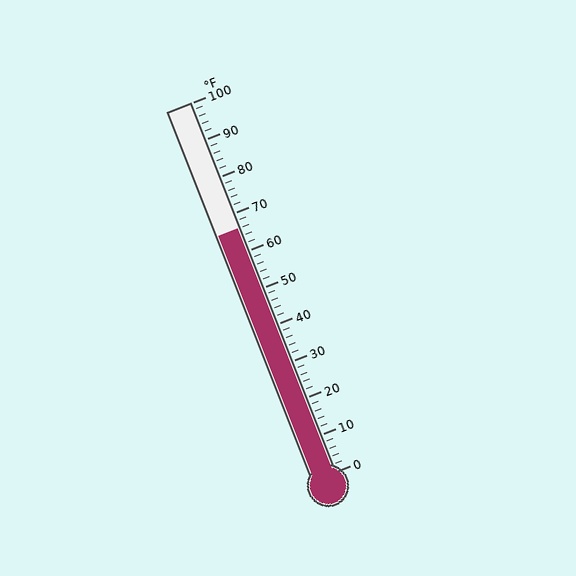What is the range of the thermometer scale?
The thermometer scale ranges from 0°F to 100°F.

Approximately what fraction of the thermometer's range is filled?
The thermometer is filled to approximately 65% of its range.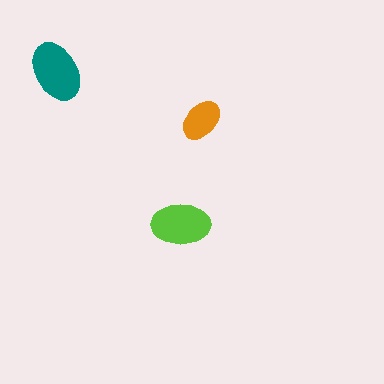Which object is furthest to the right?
The orange ellipse is rightmost.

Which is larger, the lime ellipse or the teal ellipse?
The teal one.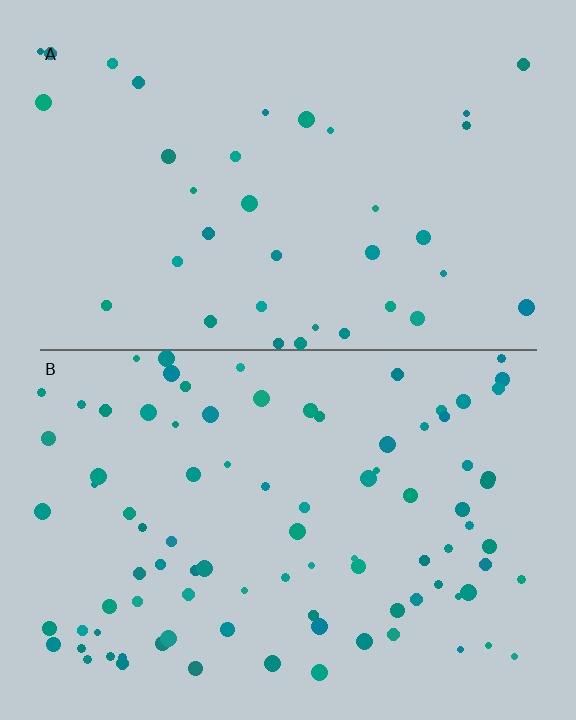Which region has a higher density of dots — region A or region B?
B (the bottom).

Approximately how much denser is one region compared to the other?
Approximately 2.6× — region B over region A.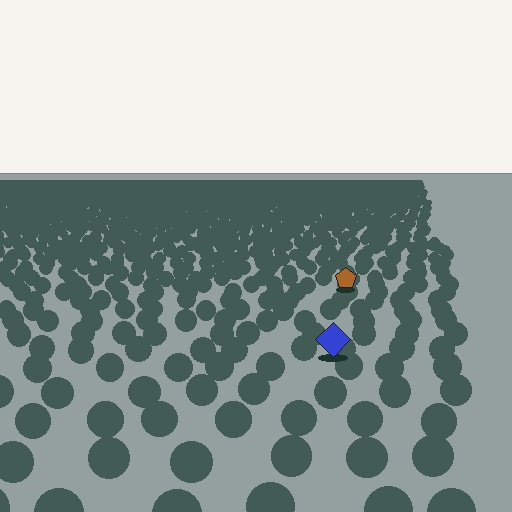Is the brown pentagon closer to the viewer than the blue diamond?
No. The blue diamond is closer — you can tell from the texture gradient: the ground texture is coarser near it.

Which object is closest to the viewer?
The blue diamond is closest. The texture marks near it are larger and more spread out.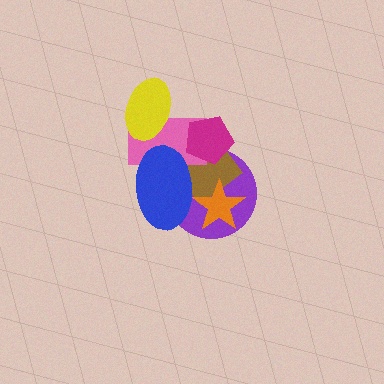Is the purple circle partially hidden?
Yes, it is partially covered by another shape.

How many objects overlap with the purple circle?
5 objects overlap with the purple circle.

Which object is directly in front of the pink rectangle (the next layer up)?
The magenta pentagon is directly in front of the pink rectangle.